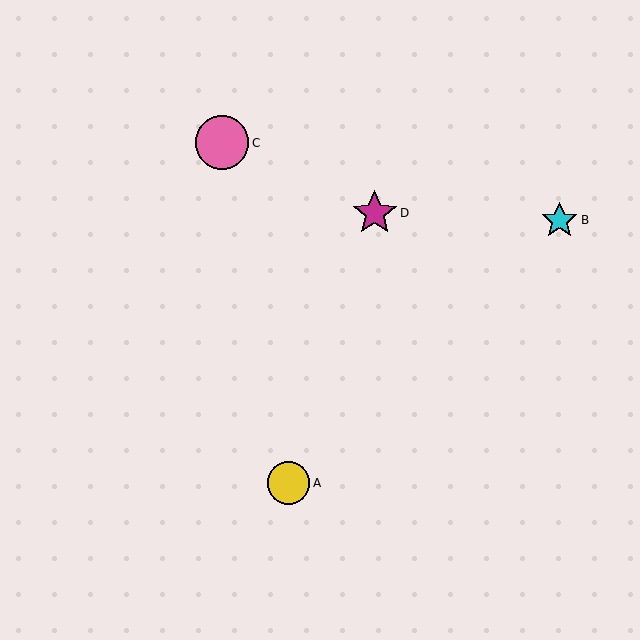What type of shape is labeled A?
Shape A is a yellow circle.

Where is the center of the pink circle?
The center of the pink circle is at (222, 143).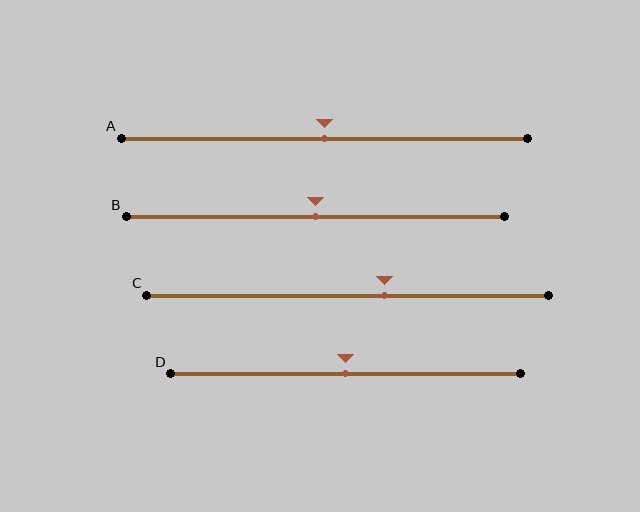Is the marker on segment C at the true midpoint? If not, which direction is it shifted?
No, the marker on segment C is shifted to the right by about 9% of the segment length.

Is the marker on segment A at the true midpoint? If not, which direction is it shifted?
Yes, the marker on segment A is at the true midpoint.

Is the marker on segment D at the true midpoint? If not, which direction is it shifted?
Yes, the marker on segment D is at the true midpoint.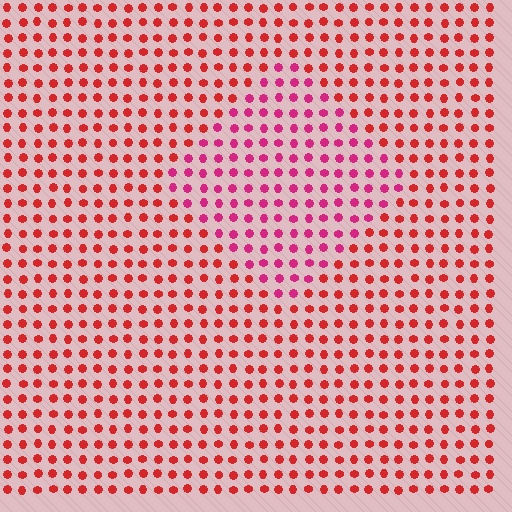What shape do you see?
I see a diamond.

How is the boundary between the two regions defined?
The boundary is defined purely by a slight shift in hue (about 31 degrees). Spacing, size, and orientation are identical on both sides.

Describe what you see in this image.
The image is filled with small red elements in a uniform arrangement. A diamond-shaped region is visible where the elements are tinted to a slightly different hue, forming a subtle color boundary.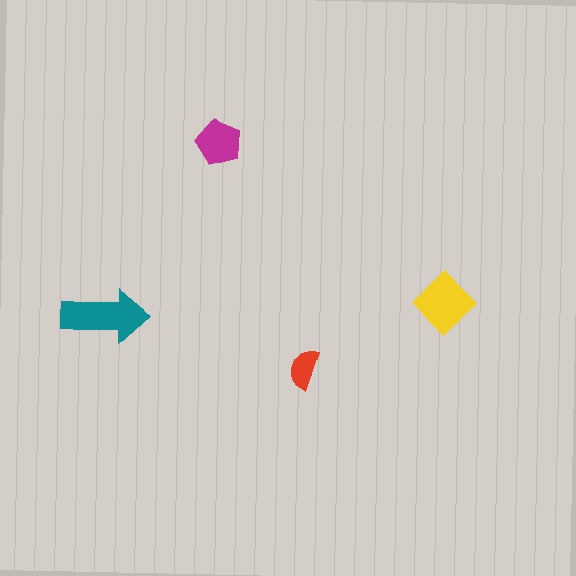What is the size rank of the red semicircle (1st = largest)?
4th.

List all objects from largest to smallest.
The teal arrow, the yellow diamond, the magenta pentagon, the red semicircle.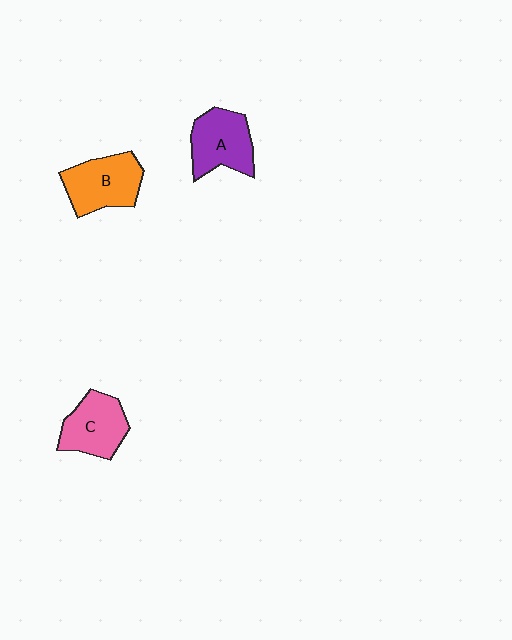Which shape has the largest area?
Shape B (orange).